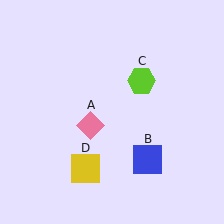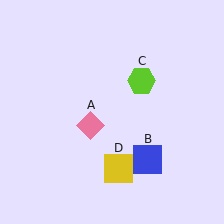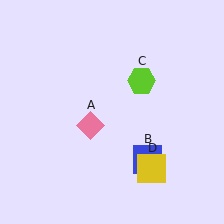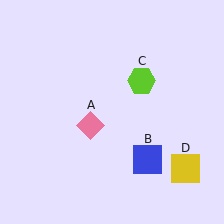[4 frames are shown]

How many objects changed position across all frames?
1 object changed position: yellow square (object D).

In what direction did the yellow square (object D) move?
The yellow square (object D) moved right.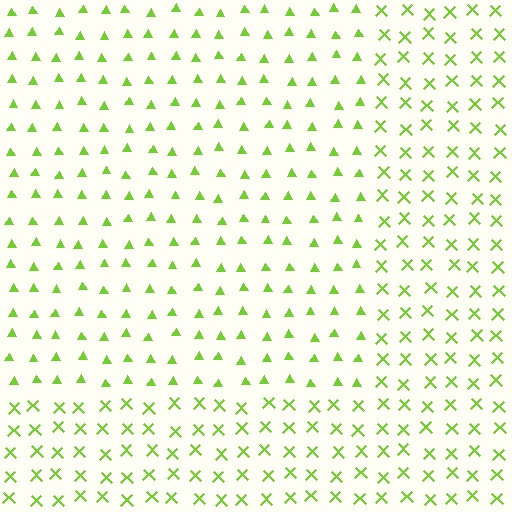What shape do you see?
I see a rectangle.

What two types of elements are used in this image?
The image uses triangles inside the rectangle region and X marks outside it.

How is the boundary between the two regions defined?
The boundary is defined by a change in element shape: triangles inside vs. X marks outside. All elements share the same color and spacing.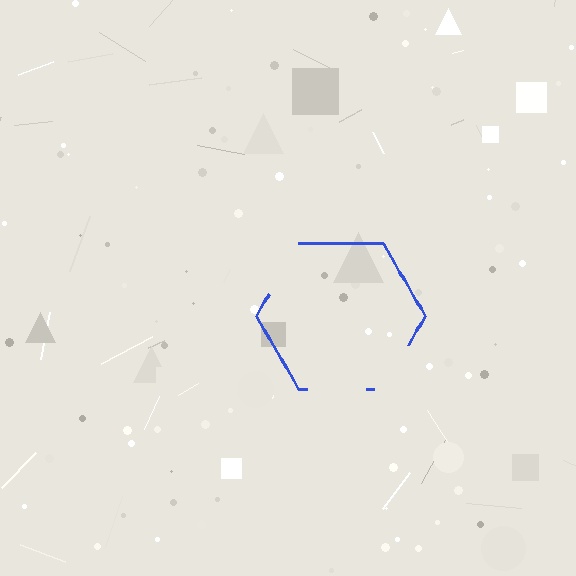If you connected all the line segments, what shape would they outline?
They would outline a hexagon.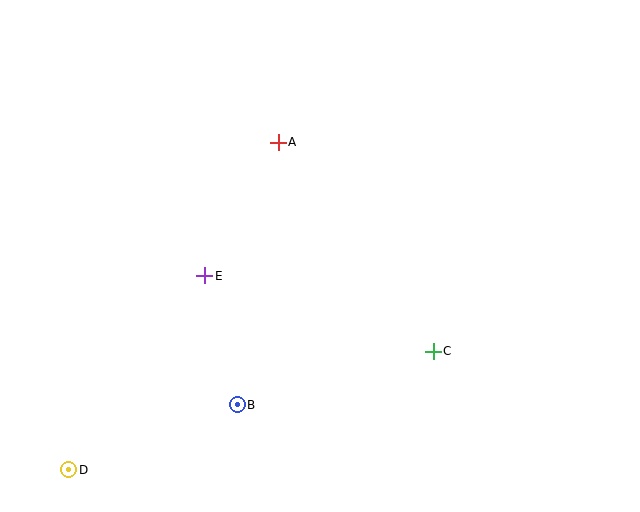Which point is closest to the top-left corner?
Point A is closest to the top-left corner.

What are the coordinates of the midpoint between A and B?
The midpoint between A and B is at (258, 274).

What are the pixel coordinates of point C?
Point C is at (433, 351).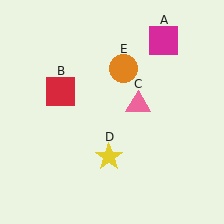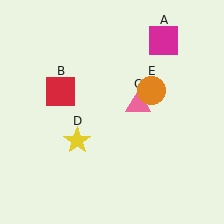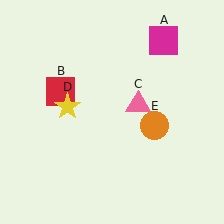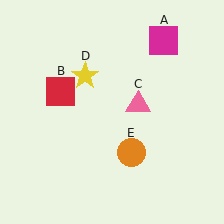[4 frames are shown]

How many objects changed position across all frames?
2 objects changed position: yellow star (object D), orange circle (object E).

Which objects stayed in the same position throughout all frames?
Magenta square (object A) and red square (object B) and pink triangle (object C) remained stationary.